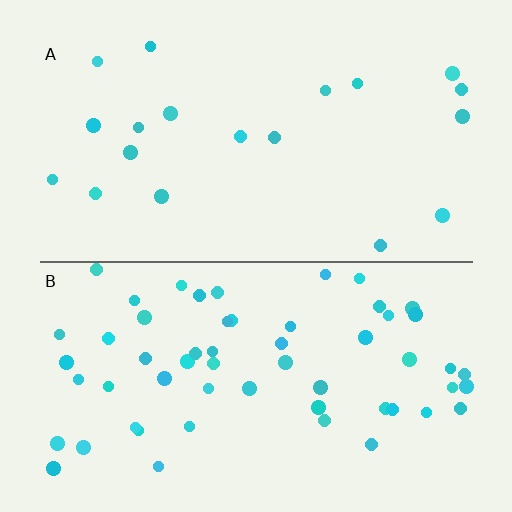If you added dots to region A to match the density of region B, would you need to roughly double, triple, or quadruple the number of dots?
Approximately triple.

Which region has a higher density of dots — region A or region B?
B (the bottom).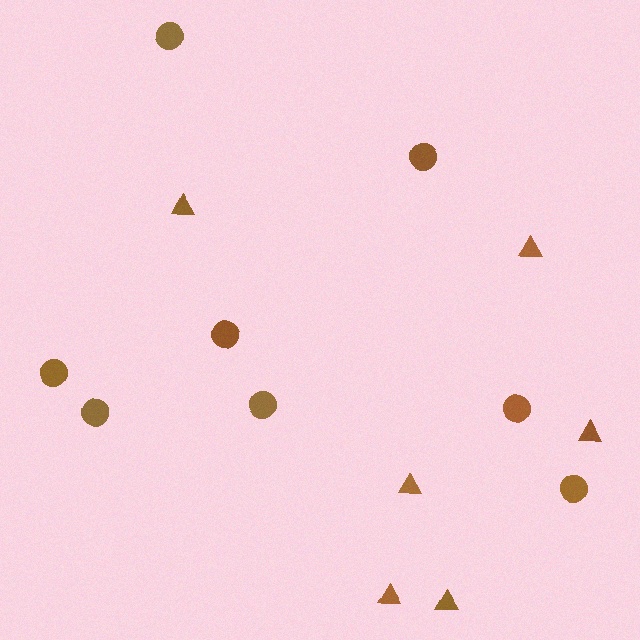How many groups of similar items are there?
There are 2 groups: one group of circles (8) and one group of triangles (6).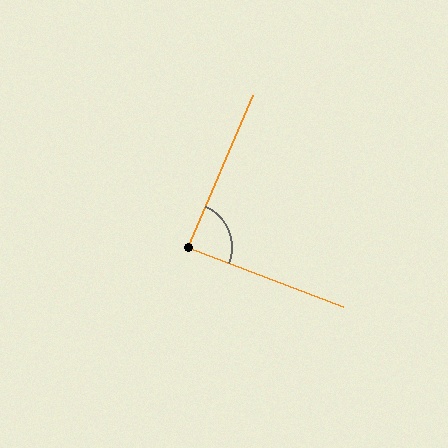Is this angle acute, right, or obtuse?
It is approximately a right angle.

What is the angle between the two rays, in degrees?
Approximately 88 degrees.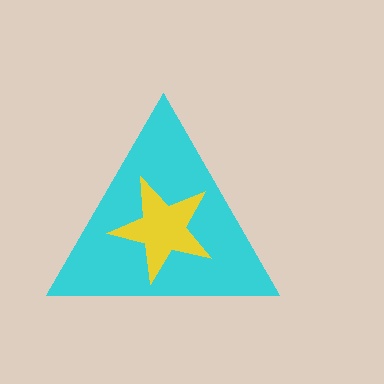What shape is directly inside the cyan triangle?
The yellow star.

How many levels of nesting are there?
2.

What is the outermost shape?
The cyan triangle.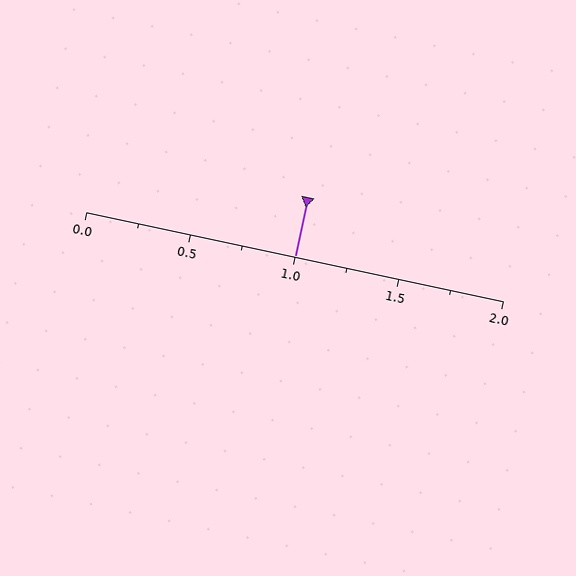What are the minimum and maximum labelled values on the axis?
The axis runs from 0.0 to 2.0.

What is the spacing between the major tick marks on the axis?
The major ticks are spaced 0.5 apart.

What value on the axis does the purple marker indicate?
The marker indicates approximately 1.